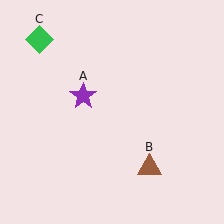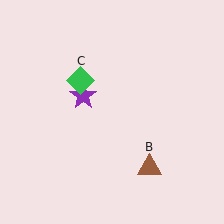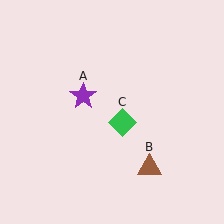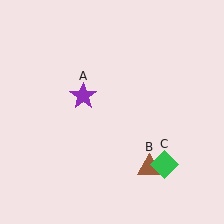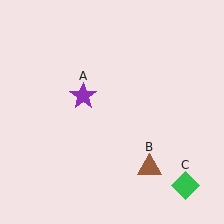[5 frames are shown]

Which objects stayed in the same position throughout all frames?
Purple star (object A) and brown triangle (object B) remained stationary.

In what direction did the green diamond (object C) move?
The green diamond (object C) moved down and to the right.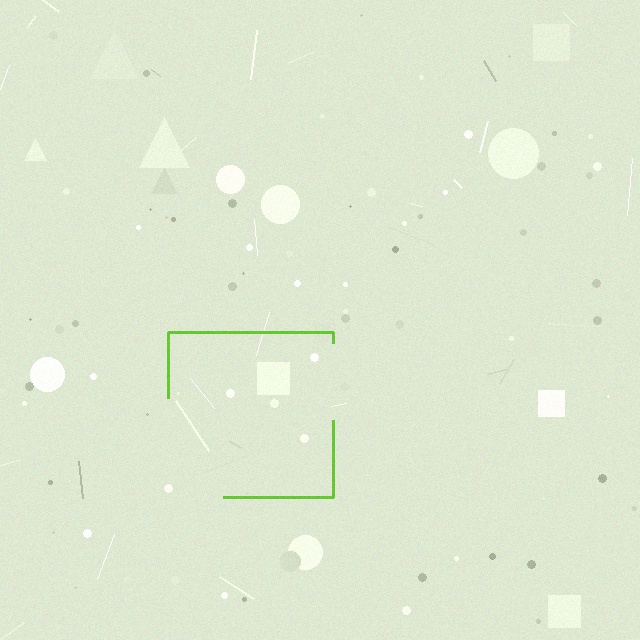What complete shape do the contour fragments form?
The contour fragments form a square.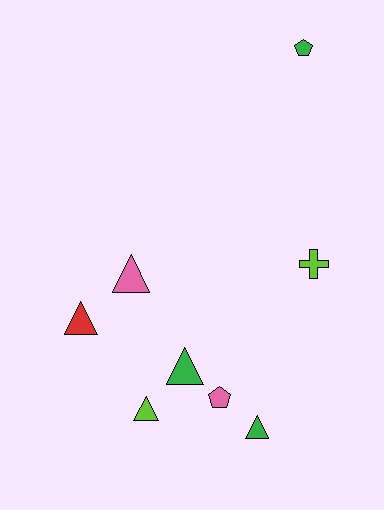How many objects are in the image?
There are 8 objects.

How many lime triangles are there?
There is 1 lime triangle.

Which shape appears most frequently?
Triangle, with 5 objects.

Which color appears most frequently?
Green, with 3 objects.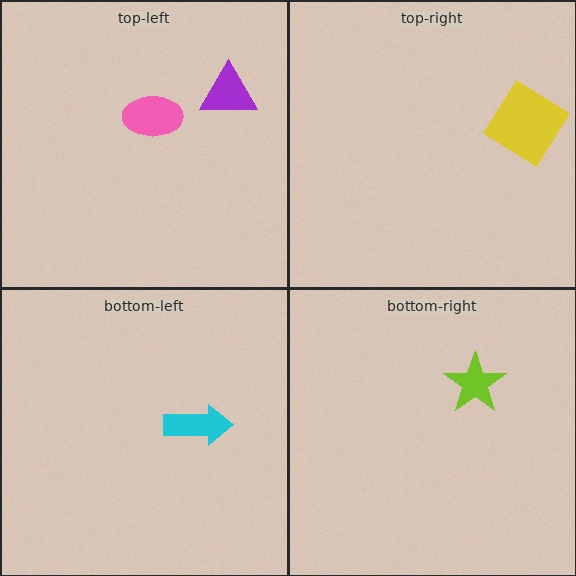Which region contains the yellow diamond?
The top-right region.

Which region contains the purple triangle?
The top-left region.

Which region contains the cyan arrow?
The bottom-left region.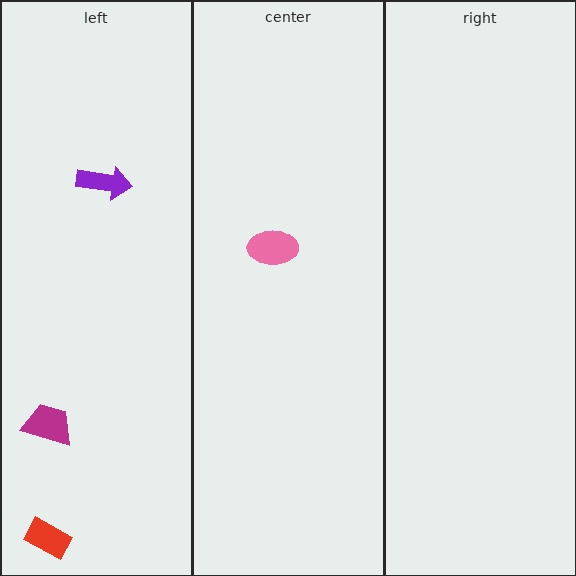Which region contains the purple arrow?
The left region.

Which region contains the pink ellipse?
The center region.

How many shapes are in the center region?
1.